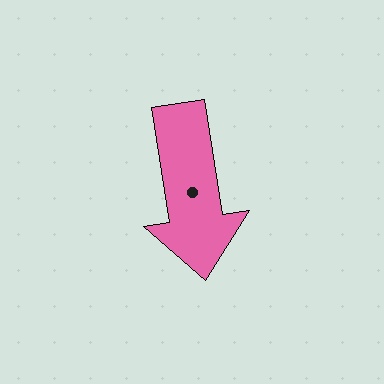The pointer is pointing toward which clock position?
Roughly 6 o'clock.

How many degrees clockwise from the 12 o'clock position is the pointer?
Approximately 171 degrees.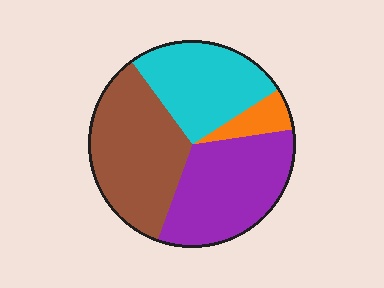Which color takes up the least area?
Orange, at roughly 5%.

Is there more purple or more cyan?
Purple.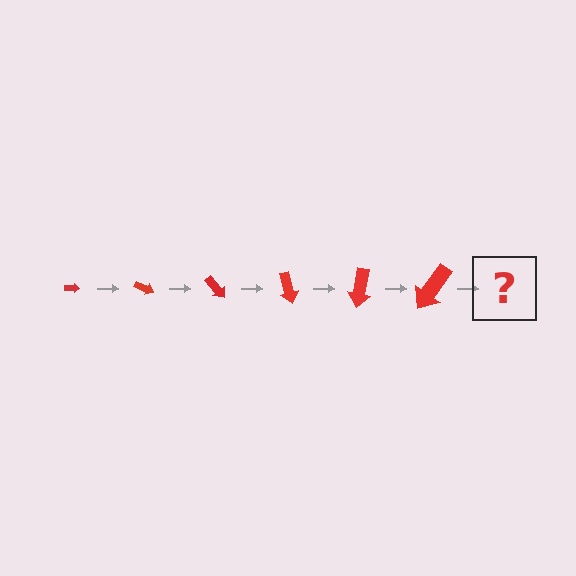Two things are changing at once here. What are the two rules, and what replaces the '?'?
The two rules are that the arrow grows larger each step and it rotates 25 degrees each step. The '?' should be an arrow, larger than the previous one and rotated 150 degrees from the start.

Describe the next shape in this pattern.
It should be an arrow, larger than the previous one and rotated 150 degrees from the start.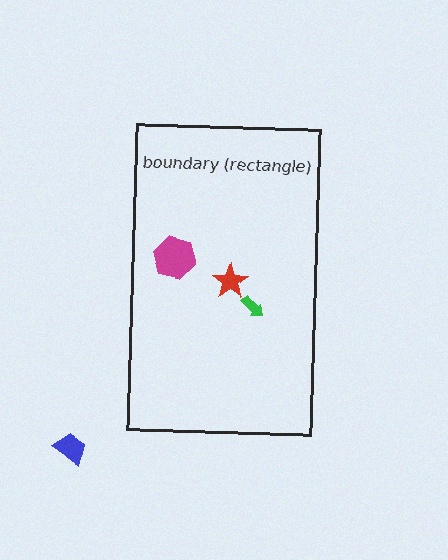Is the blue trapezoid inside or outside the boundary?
Outside.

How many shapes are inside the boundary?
3 inside, 1 outside.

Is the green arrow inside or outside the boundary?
Inside.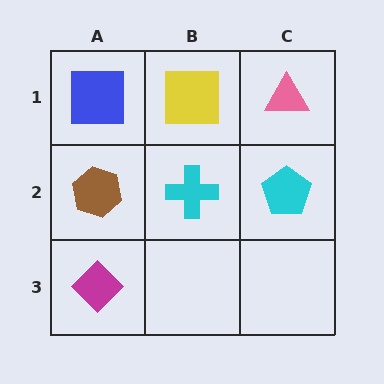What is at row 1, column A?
A blue square.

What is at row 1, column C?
A pink triangle.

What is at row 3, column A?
A magenta diamond.